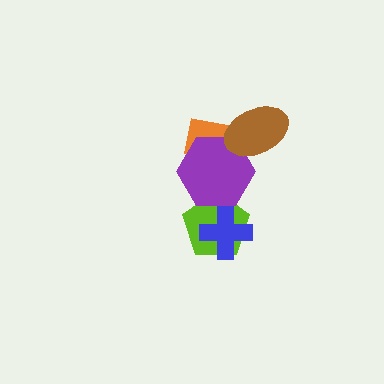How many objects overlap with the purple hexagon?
3 objects overlap with the purple hexagon.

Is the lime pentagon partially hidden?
Yes, it is partially covered by another shape.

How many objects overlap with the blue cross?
1 object overlaps with the blue cross.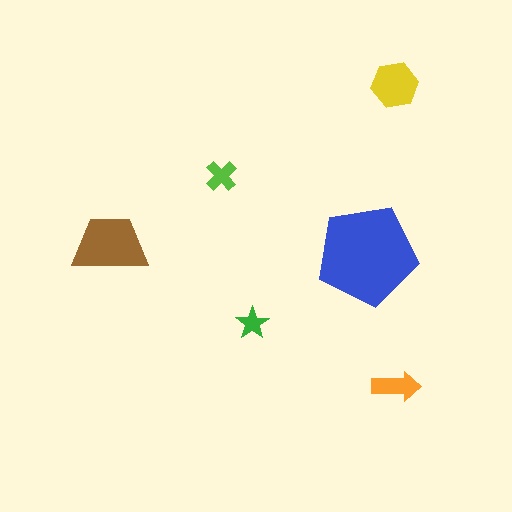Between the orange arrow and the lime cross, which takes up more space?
The orange arrow.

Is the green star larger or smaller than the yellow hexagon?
Smaller.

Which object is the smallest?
The green star.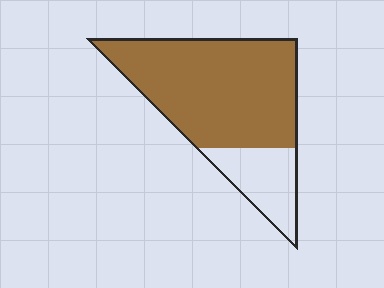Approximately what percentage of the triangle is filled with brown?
Approximately 75%.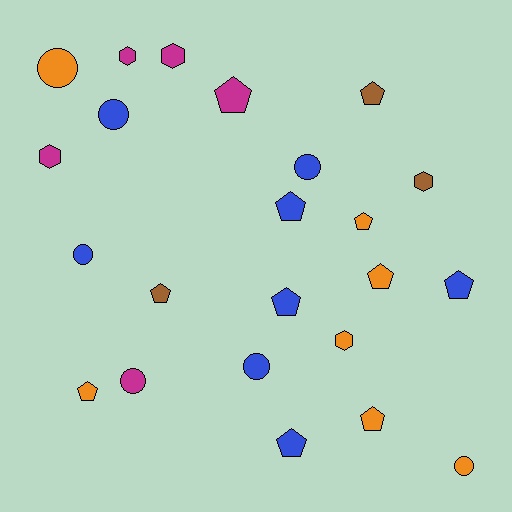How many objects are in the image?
There are 23 objects.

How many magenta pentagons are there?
There is 1 magenta pentagon.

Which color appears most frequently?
Blue, with 8 objects.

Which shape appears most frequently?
Pentagon, with 11 objects.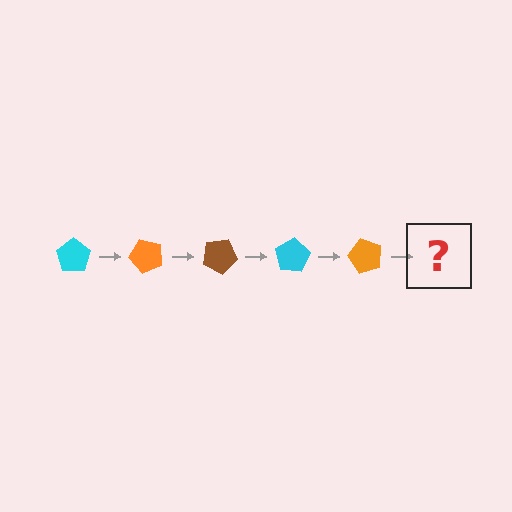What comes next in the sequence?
The next element should be a brown pentagon, rotated 250 degrees from the start.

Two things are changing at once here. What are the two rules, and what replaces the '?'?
The two rules are that it rotates 50 degrees each step and the color cycles through cyan, orange, and brown. The '?' should be a brown pentagon, rotated 250 degrees from the start.